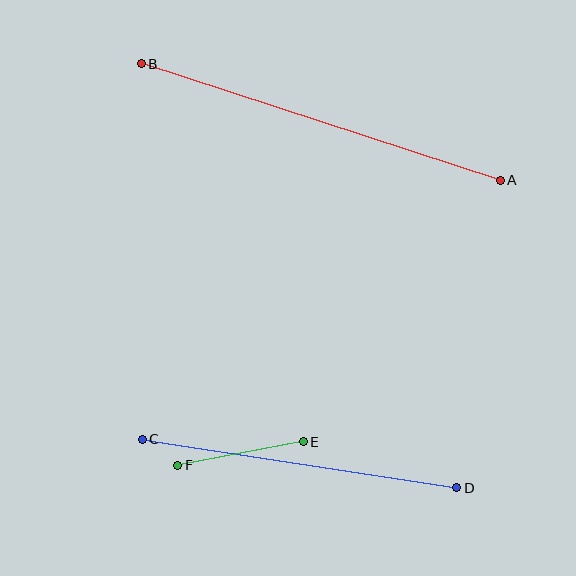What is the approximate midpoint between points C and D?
The midpoint is at approximately (300, 464) pixels.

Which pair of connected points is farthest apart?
Points A and B are farthest apart.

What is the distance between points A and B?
The distance is approximately 377 pixels.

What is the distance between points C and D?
The distance is approximately 318 pixels.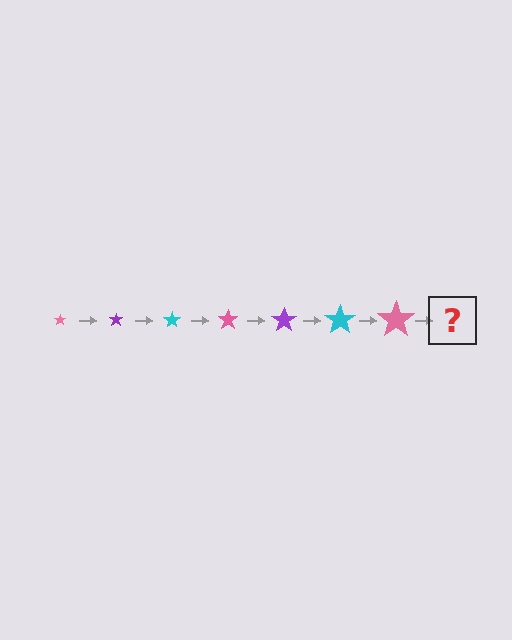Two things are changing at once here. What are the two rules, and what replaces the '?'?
The two rules are that the star grows larger each step and the color cycles through pink, purple, and cyan. The '?' should be a purple star, larger than the previous one.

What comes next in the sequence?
The next element should be a purple star, larger than the previous one.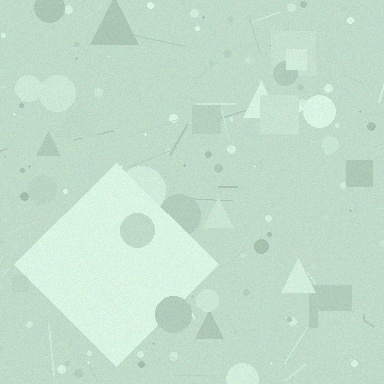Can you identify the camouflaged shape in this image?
The camouflaged shape is a diamond.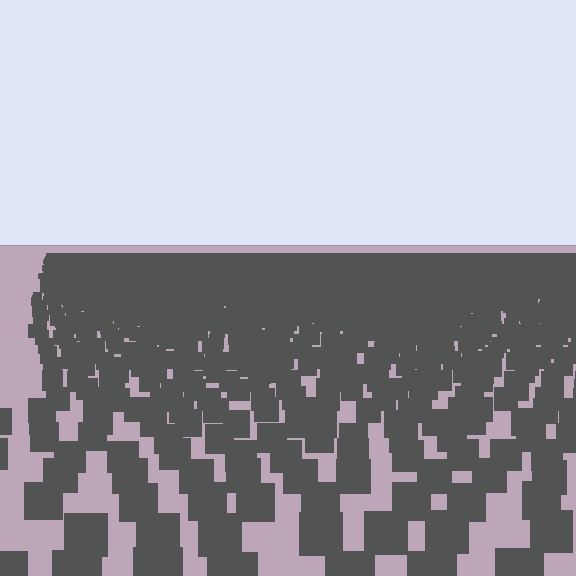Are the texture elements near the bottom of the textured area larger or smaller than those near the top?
Larger. Near the bottom, elements are closer to the viewer and appear at a bigger on-screen size.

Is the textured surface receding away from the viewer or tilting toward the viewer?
The surface is receding away from the viewer. Texture elements get smaller and denser toward the top.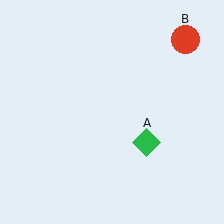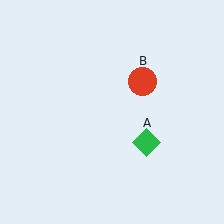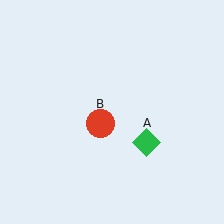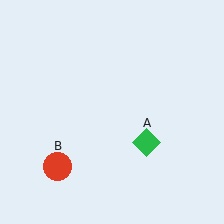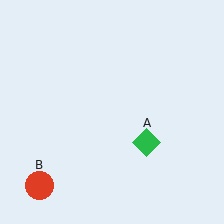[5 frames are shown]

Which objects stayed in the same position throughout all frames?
Green diamond (object A) remained stationary.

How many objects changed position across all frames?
1 object changed position: red circle (object B).